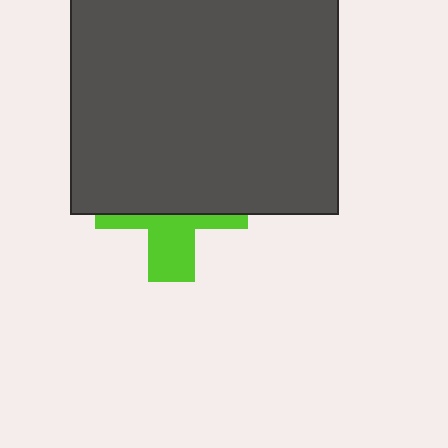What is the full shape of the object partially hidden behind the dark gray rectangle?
The partially hidden object is a lime cross.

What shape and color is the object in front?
The object in front is a dark gray rectangle.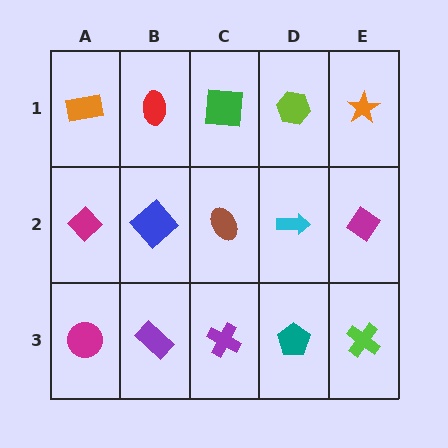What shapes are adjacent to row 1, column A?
A magenta diamond (row 2, column A), a red ellipse (row 1, column B).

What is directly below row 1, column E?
A magenta diamond.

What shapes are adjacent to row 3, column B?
A blue diamond (row 2, column B), a magenta circle (row 3, column A), a purple cross (row 3, column C).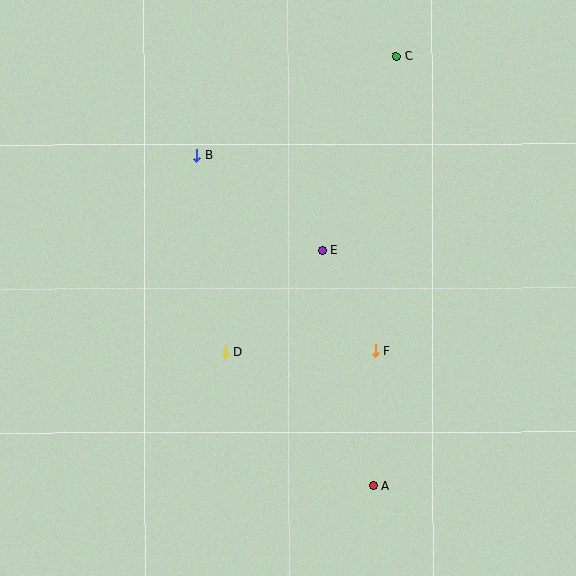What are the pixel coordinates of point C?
Point C is at (396, 56).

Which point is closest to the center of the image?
Point E at (322, 250) is closest to the center.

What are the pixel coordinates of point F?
Point F is at (375, 351).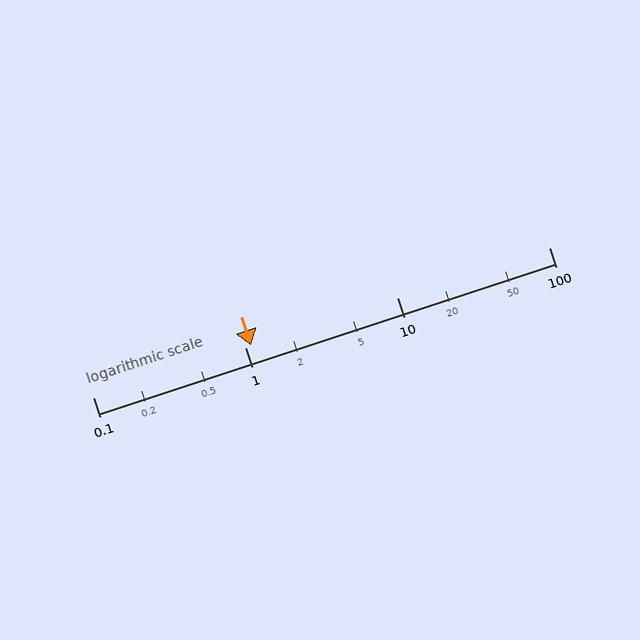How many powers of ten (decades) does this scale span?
The scale spans 3 decades, from 0.1 to 100.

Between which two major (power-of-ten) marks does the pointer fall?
The pointer is between 1 and 10.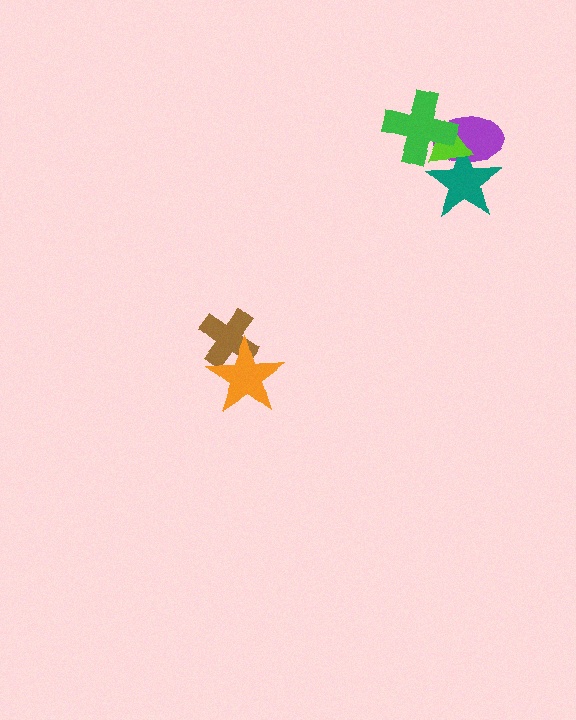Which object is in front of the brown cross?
The orange star is in front of the brown cross.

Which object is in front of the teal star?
The lime triangle is in front of the teal star.